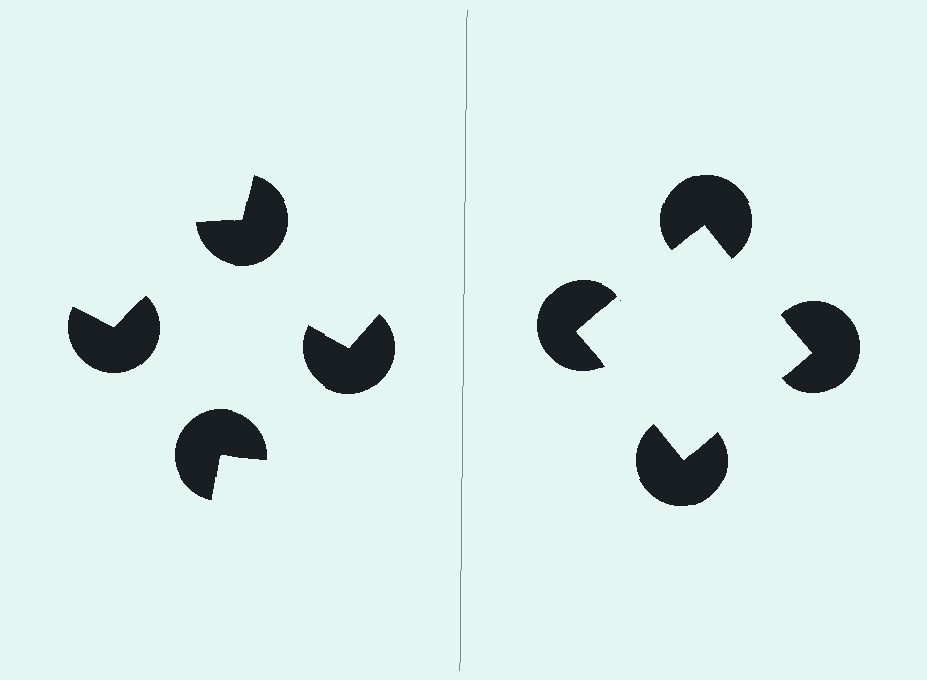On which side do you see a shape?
An illusory square appears on the right side. On the left side the wedge cuts are rotated, so no coherent shape forms.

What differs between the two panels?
The pac-man discs are positioned identically on both sides; only the wedge orientations differ. On the right they align to a square; on the left they are misaligned.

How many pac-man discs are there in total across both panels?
8 — 4 on each side.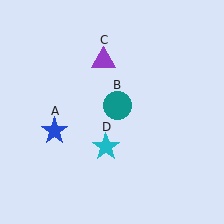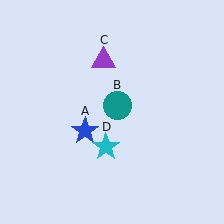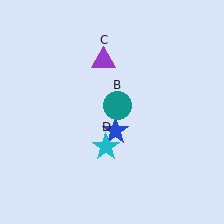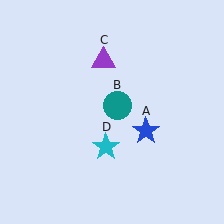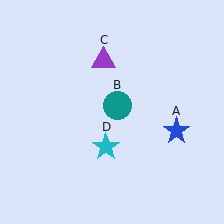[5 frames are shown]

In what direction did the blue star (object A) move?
The blue star (object A) moved right.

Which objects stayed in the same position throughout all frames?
Teal circle (object B) and purple triangle (object C) and cyan star (object D) remained stationary.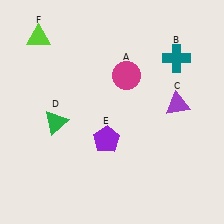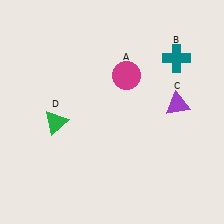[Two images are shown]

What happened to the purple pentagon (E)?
The purple pentagon (E) was removed in Image 2. It was in the bottom-left area of Image 1.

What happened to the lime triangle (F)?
The lime triangle (F) was removed in Image 2. It was in the top-left area of Image 1.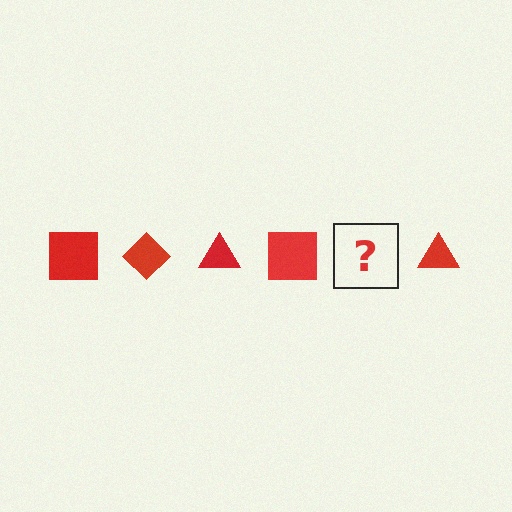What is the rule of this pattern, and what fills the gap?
The rule is that the pattern cycles through square, diamond, triangle shapes in red. The gap should be filled with a red diamond.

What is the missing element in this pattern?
The missing element is a red diamond.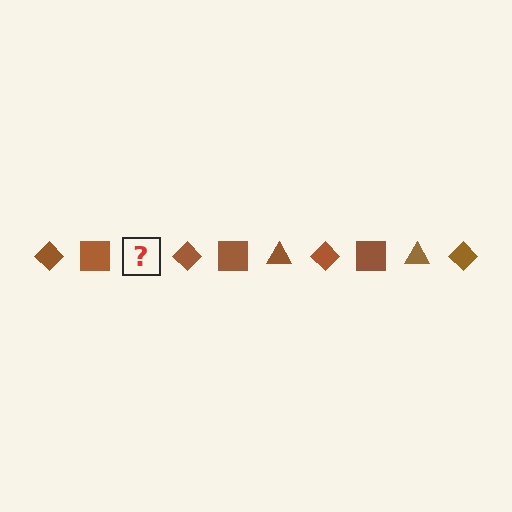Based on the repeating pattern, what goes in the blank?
The blank should be a brown triangle.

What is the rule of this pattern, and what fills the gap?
The rule is that the pattern cycles through diamond, square, triangle shapes in brown. The gap should be filled with a brown triangle.